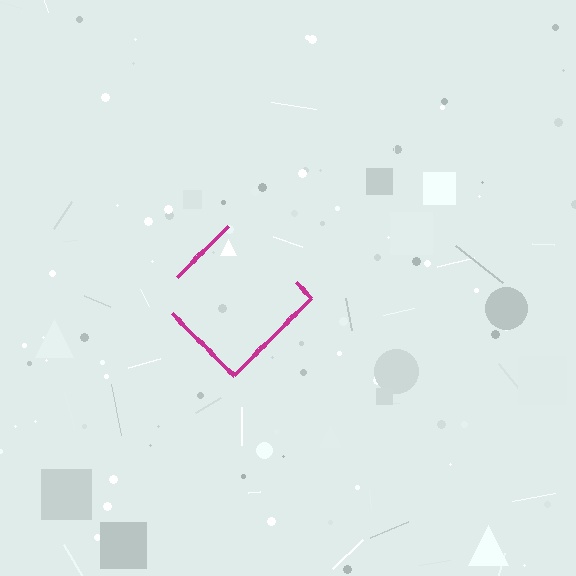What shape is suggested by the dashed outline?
The dashed outline suggests a diamond.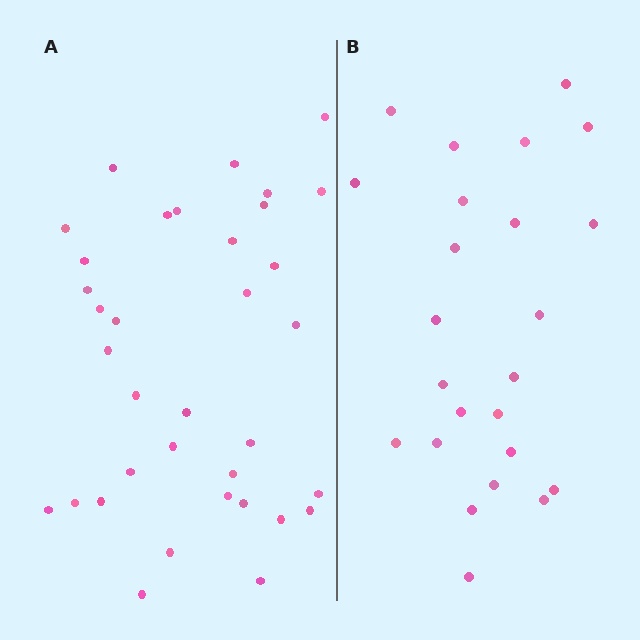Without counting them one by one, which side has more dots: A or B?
Region A (the left region) has more dots.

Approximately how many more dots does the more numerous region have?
Region A has roughly 12 or so more dots than region B.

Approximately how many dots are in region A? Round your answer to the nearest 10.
About 40 dots. (The exact count is 35, which rounds to 40.)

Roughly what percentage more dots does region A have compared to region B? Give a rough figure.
About 45% more.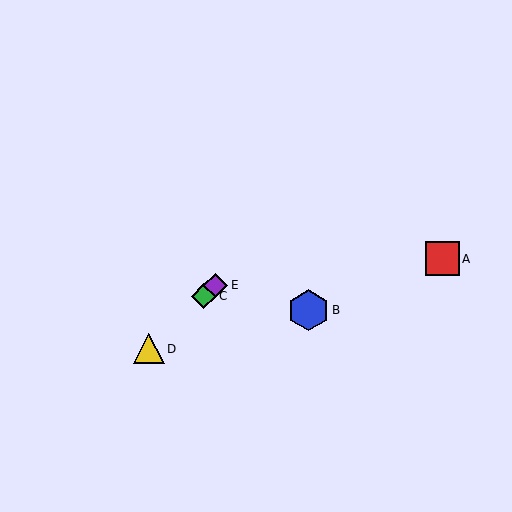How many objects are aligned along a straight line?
3 objects (C, D, E) are aligned along a straight line.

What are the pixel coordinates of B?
Object B is at (309, 310).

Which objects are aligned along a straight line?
Objects C, D, E are aligned along a straight line.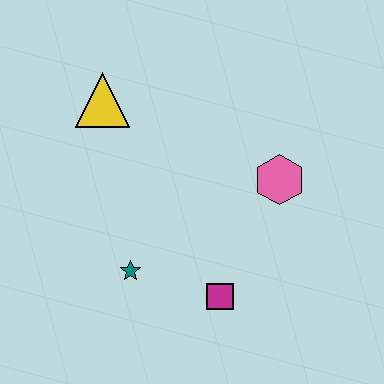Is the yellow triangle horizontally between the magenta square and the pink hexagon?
No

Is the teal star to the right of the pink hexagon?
No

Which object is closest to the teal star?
The magenta square is closest to the teal star.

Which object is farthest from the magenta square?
The yellow triangle is farthest from the magenta square.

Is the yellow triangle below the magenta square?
No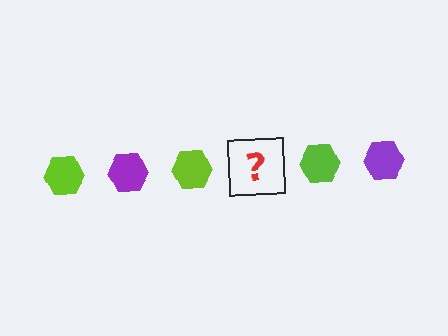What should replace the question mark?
The question mark should be replaced with a purple hexagon.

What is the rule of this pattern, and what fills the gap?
The rule is that the pattern cycles through lime, purple hexagons. The gap should be filled with a purple hexagon.